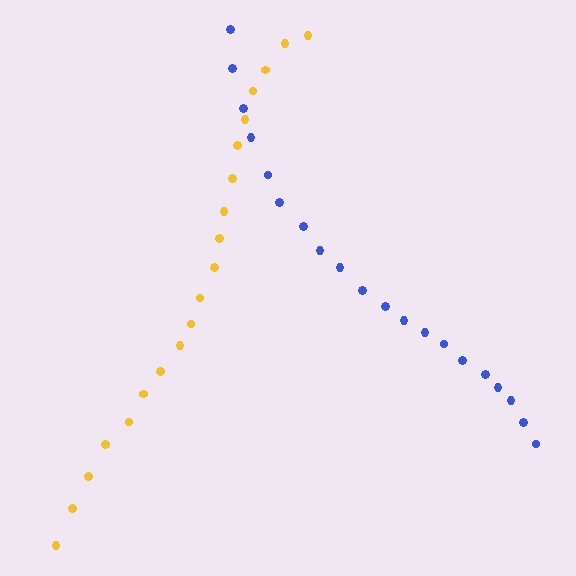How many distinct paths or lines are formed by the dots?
There are 2 distinct paths.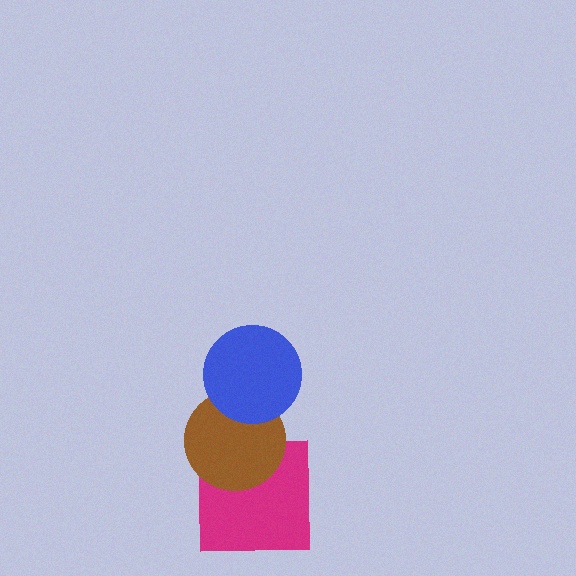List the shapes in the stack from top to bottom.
From top to bottom: the blue circle, the brown circle, the magenta square.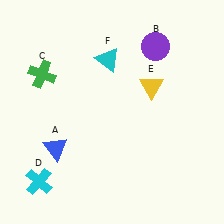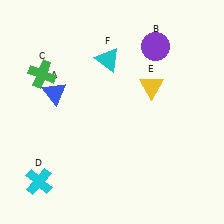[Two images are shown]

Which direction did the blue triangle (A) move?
The blue triangle (A) moved up.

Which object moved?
The blue triangle (A) moved up.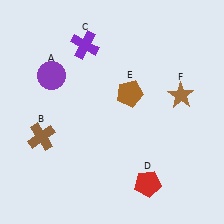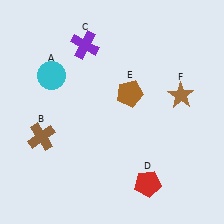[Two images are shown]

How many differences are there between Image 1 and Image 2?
There is 1 difference between the two images.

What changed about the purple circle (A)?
In Image 1, A is purple. In Image 2, it changed to cyan.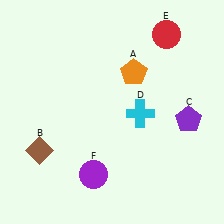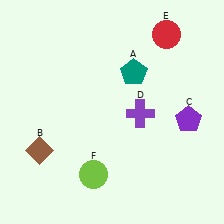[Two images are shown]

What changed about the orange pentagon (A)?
In Image 1, A is orange. In Image 2, it changed to teal.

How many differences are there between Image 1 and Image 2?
There are 3 differences between the two images.